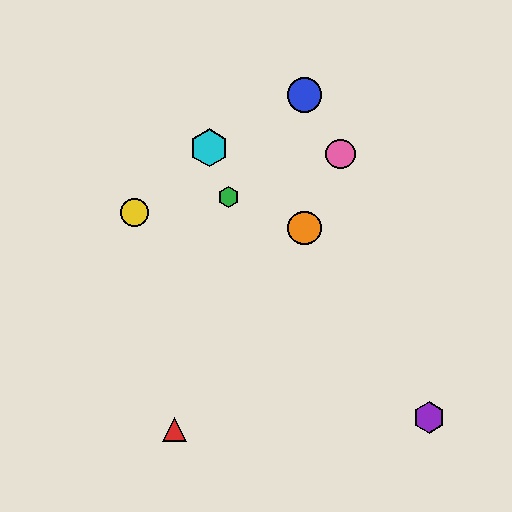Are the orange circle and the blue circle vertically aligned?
Yes, both are at x≈304.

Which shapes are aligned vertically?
The blue circle, the orange circle are aligned vertically.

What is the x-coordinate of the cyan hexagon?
The cyan hexagon is at x≈209.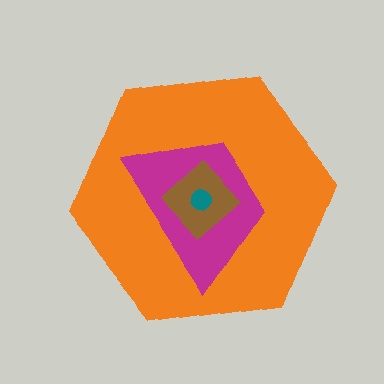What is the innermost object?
The teal circle.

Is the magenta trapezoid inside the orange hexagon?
Yes.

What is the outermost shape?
The orange hexagon.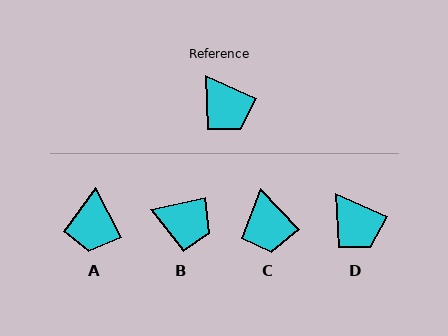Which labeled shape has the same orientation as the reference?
D.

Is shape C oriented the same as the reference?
No, it is off by about 23 degrees.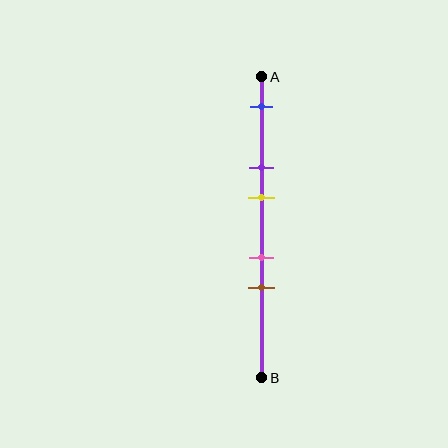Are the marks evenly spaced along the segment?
No, the marks are not evenly spaced.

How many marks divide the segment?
There are 5 marks dividing the segment.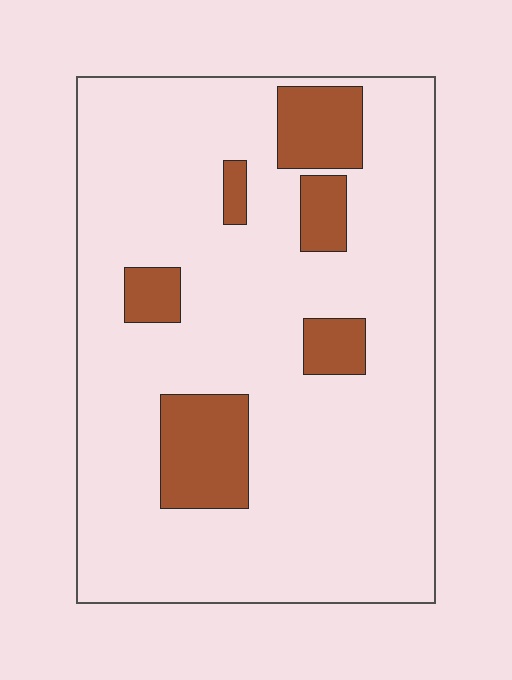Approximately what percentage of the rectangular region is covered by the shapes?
Approximately 15%.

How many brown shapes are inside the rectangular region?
6.